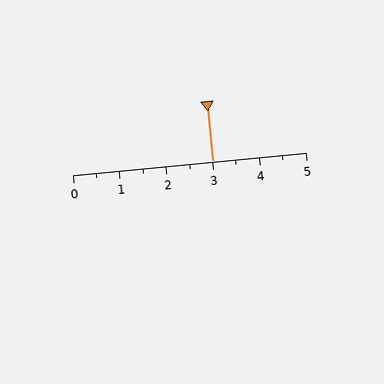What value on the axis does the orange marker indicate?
The marker indicates approximately 3.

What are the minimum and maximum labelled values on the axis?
The axis runs from 0 to 5.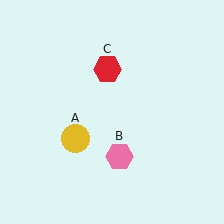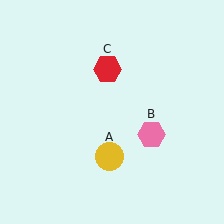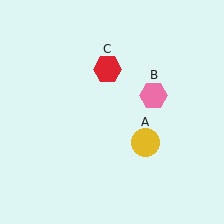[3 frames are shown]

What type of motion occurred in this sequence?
The yellow circle (object A), pink hexagon (object B) rotated counterclockwise around the center of the scene.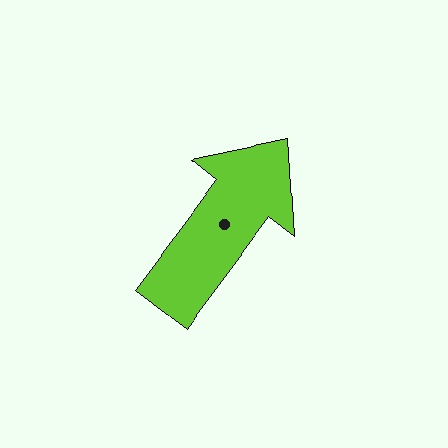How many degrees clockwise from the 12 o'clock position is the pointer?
Approximately 37 degrees.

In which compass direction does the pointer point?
Northeast.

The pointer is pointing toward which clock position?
Roughly 1 o'clock.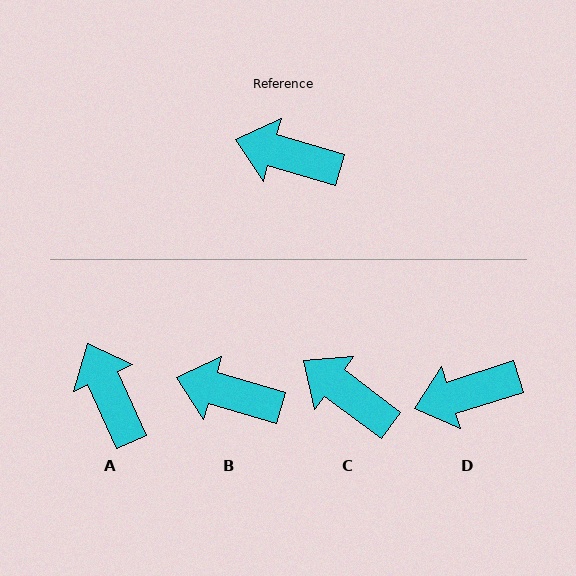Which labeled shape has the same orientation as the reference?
B.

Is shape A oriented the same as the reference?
No, it is off by about 50 degrees.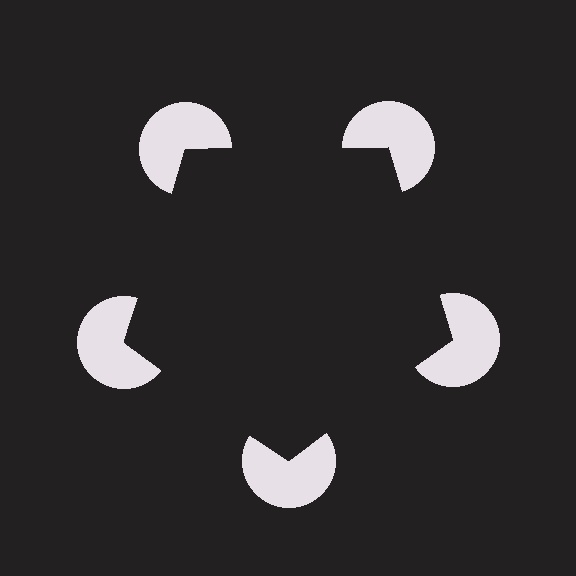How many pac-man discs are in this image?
There are 5 — one at each vertex of the illusory pentagon.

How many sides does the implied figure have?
5 sides.